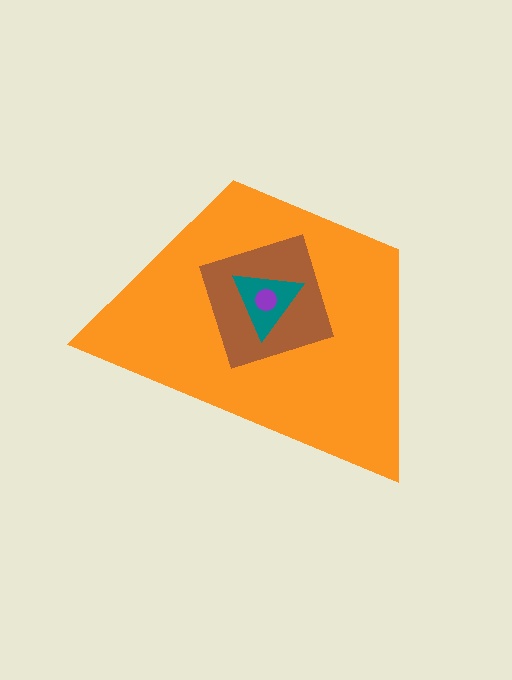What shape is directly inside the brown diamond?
The teal triangle.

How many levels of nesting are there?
4.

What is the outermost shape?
The orange trapezoid.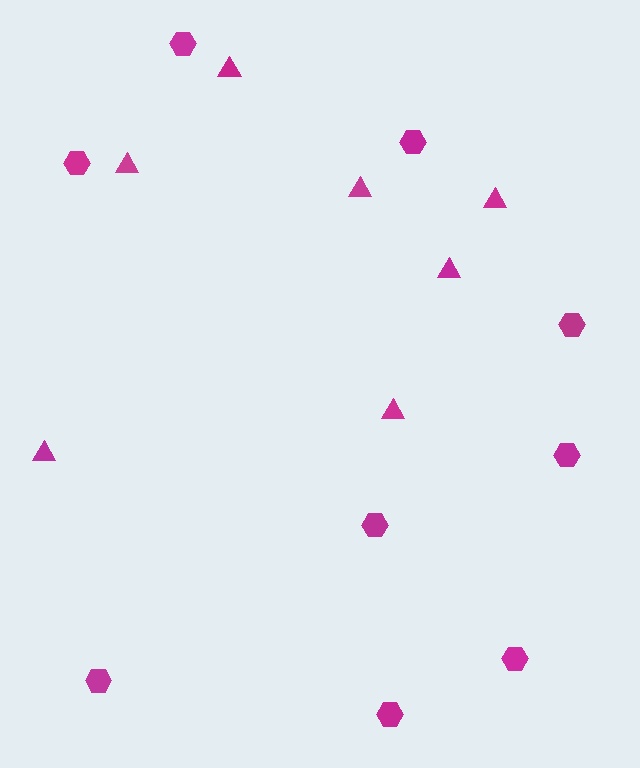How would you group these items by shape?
There are 2 groups: one group of hexagons (9) and one group of triangles (7).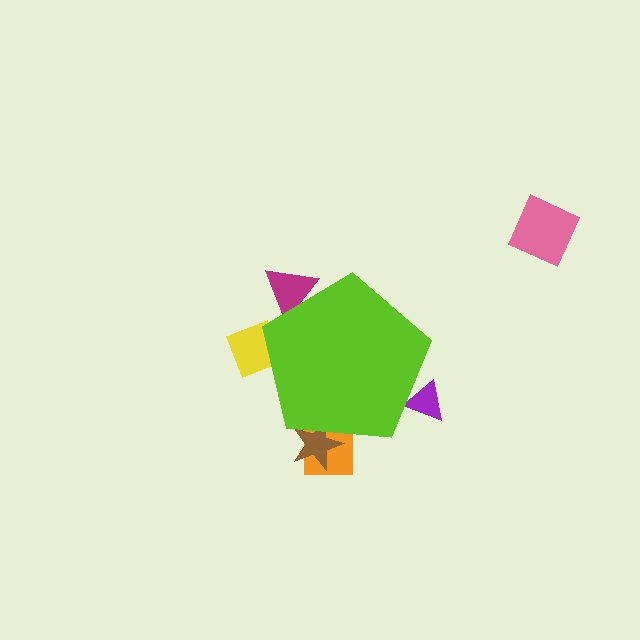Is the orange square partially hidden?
Yes, the orange square is partially hidden behind the lime pentagon.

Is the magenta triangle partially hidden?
Yes, the magenta triangle is partially hidden behind the lime pentagon.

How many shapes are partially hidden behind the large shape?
5 shapes are partially hidden.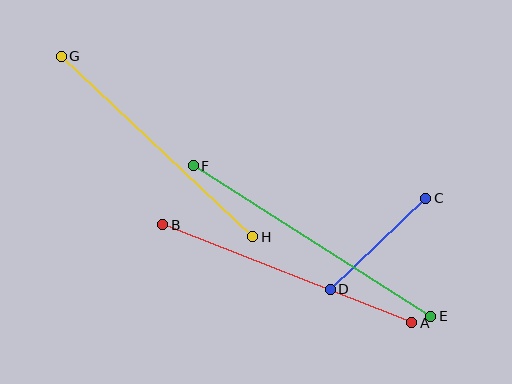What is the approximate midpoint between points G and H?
The midpoint is at approximately (157, 146) pixels.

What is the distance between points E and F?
The distance is approximately 281 pixels.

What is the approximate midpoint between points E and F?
The midpoint is at approximately (312, 241) pixels.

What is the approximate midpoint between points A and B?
The midpoint is at approximately (287, 274) pixels.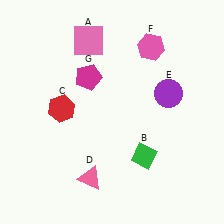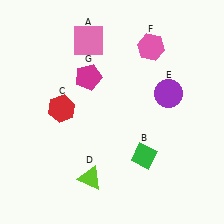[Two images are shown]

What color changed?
The triangle (D) changed from pink in Image 1 to lime in Image 2.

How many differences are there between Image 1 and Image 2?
There is 1 difference between the two images.